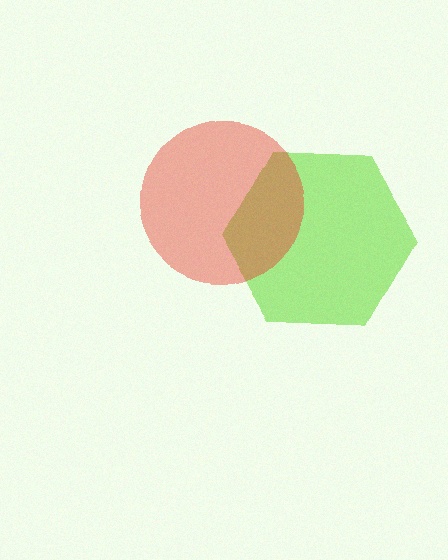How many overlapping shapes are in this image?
There are 2 overlapping shapes in the image.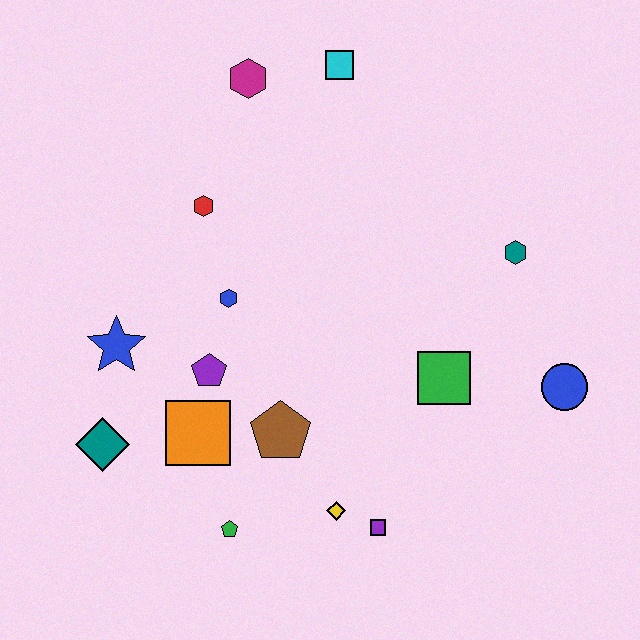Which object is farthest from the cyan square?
The green pentagon is farthest from the cyan square.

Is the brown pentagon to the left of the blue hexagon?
No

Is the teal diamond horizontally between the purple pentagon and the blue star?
No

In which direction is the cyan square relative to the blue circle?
The cyan square is above the blue circle.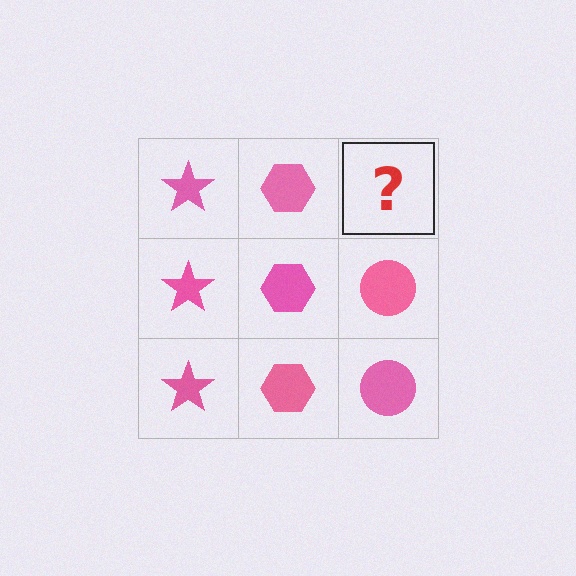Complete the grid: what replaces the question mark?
The question mark should be replaced with a pink circle.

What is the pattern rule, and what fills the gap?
The rule is that each column has a consistent shape. The gap should be filled with a pink circle.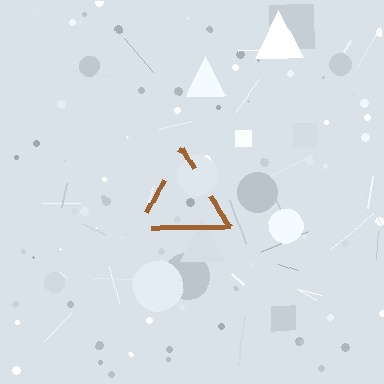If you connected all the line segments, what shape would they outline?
They would outline a triangle.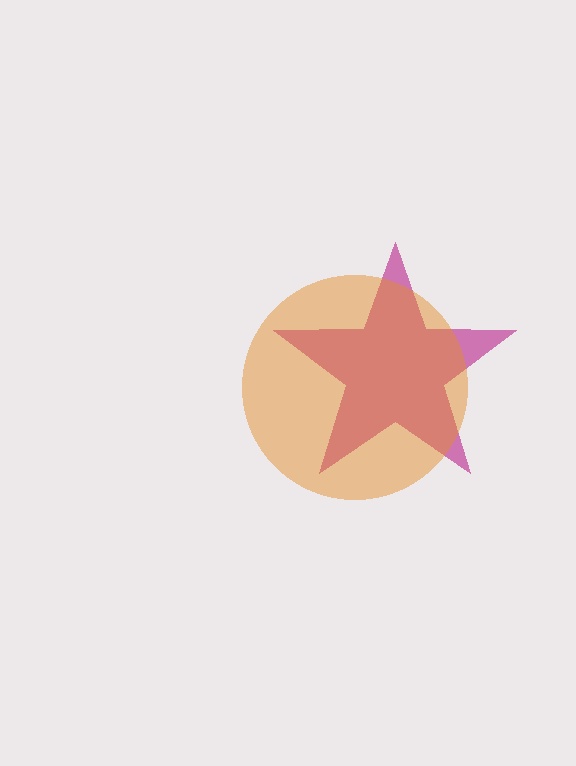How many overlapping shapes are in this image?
There are 2 overlapping shapes in the image.